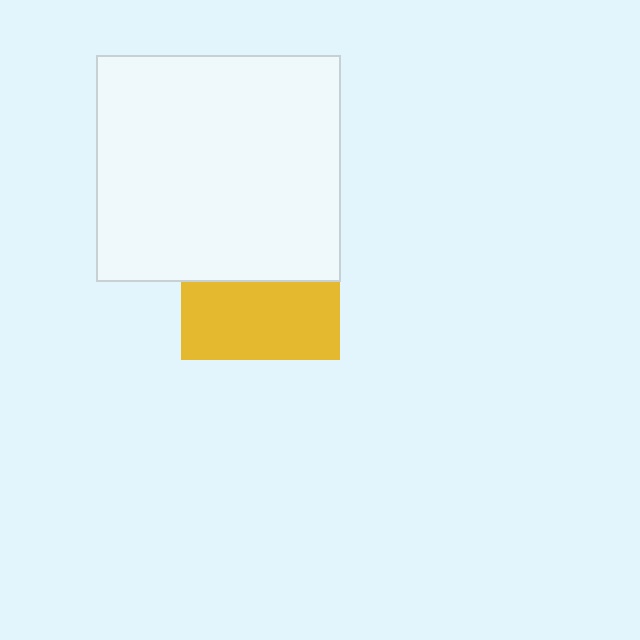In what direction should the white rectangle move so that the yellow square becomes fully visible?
The white rectangle should move up. That is the shortest direction to clear the overlap and leave the yellow square fully visible.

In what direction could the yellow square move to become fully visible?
The yellow square could move down. That would shift it out from behind the white rectangle entirely.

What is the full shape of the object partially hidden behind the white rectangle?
The partially hidden object is a yellow square.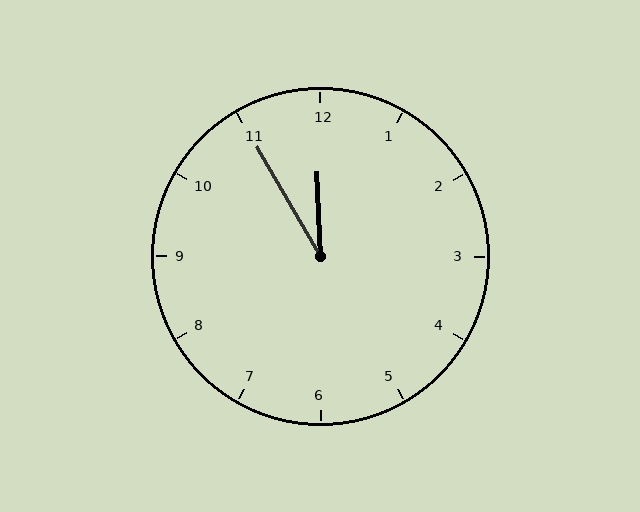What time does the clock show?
11:55.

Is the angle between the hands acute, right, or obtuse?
It is acute.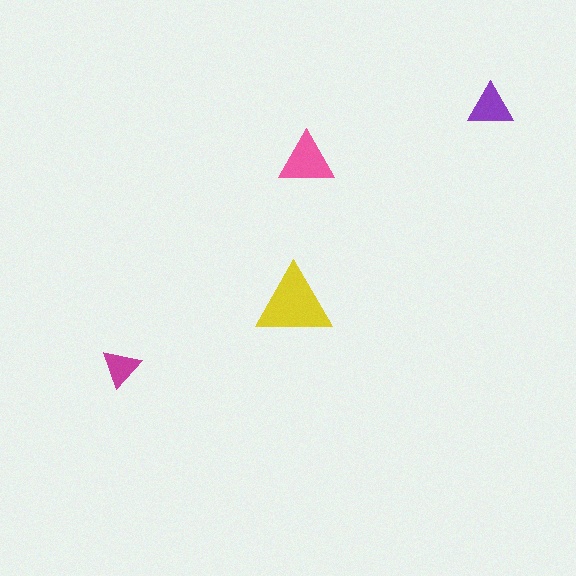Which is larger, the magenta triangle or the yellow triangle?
The yellow one.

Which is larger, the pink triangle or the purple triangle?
The pink one.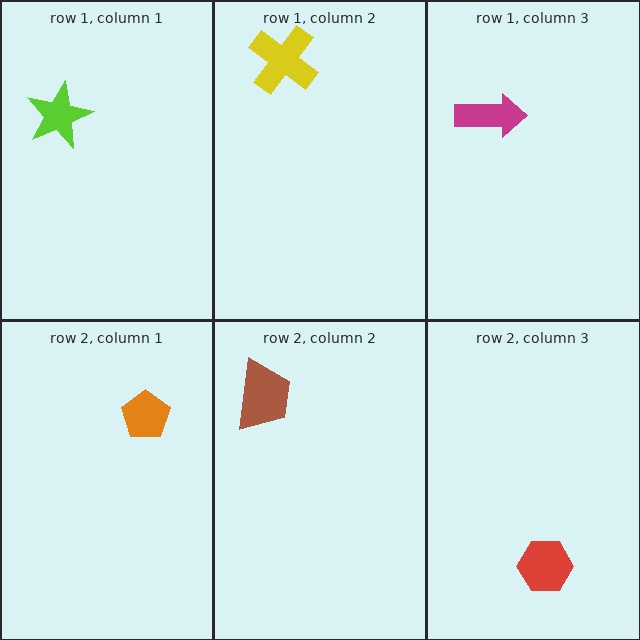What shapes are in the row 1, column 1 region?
The lime star.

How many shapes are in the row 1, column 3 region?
1.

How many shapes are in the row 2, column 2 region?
1.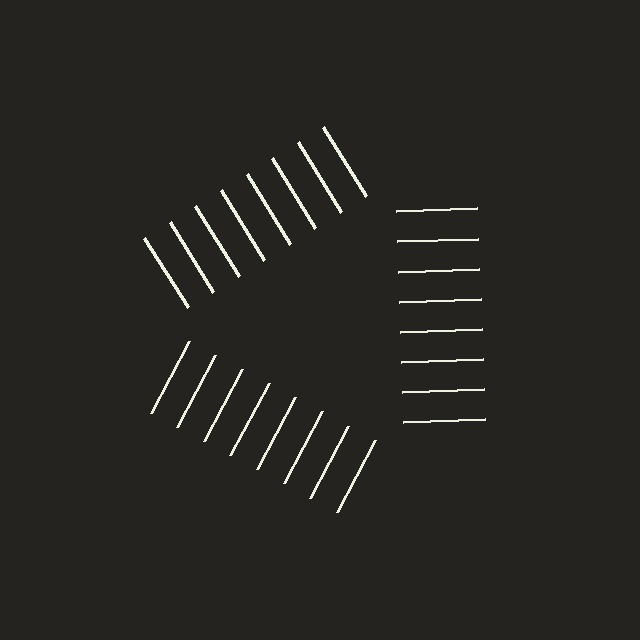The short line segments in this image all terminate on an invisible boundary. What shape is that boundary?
An illusory triangle — the line segments terminate on its edges but no continuous stroke is drawn.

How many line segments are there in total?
24 — 8 along each of the 3 edges.